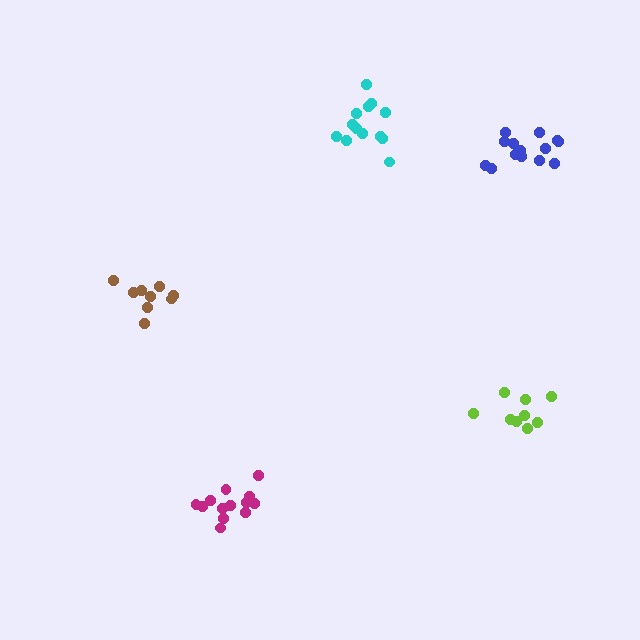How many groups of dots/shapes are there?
There are 5 groups.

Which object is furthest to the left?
The brown cluster is leftmost.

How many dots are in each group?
Group 1: 13 dots, Group 2: 13 dots, Group 3: 9 dots, Group 4: 15 dots, Group 5: 9 dots (59 total).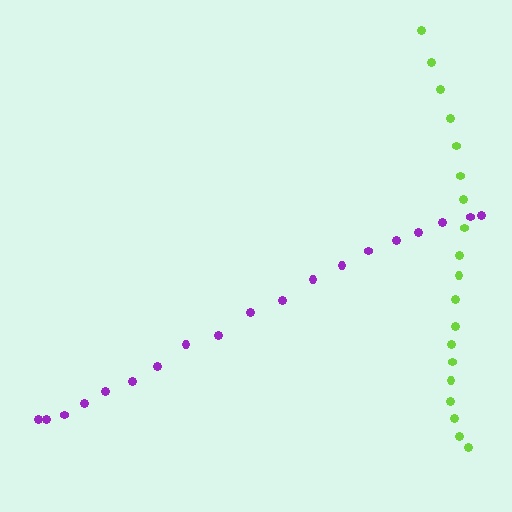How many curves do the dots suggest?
There are 2 distinct paths.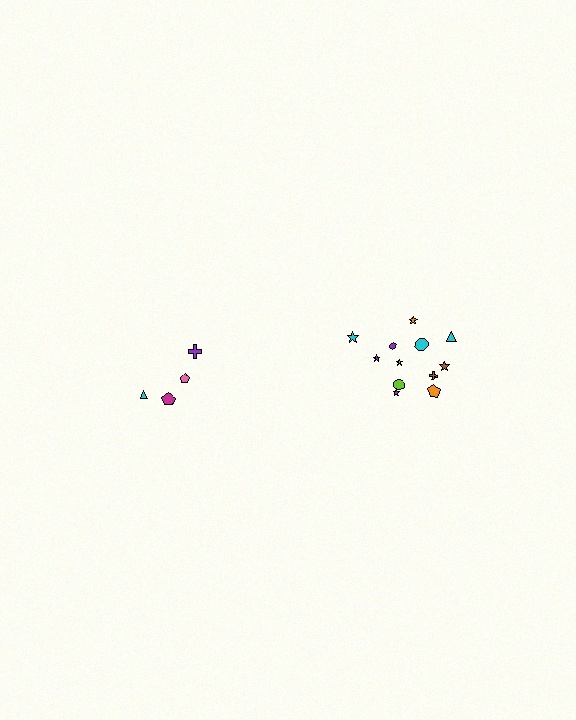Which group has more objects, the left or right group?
The right group.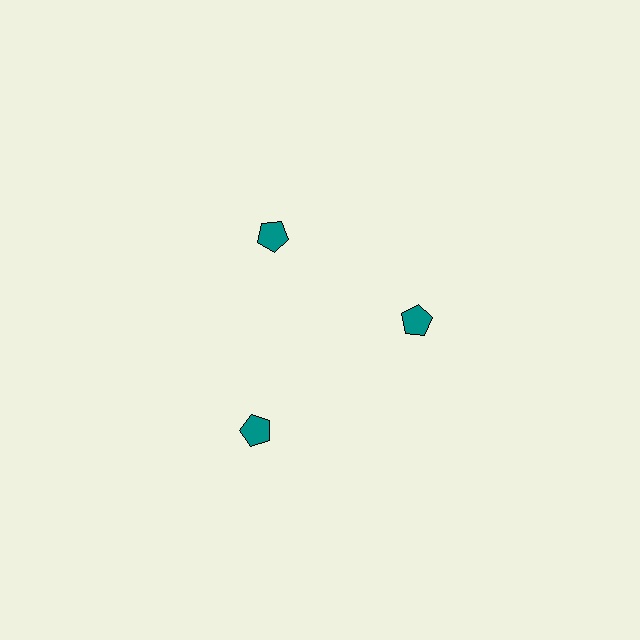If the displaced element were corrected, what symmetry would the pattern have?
It would have 3-fold rotational symmetry — the pattern would map onto itself every 120 degrees.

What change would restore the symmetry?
The symmetry would be restored by moving it inward, back onto the ring so that all 3 pentagons sit at equal angles and equal distance from the center.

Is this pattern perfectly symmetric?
No. The 3 teal pentagons are arranged in a ring, but one element near the 7 o'clock position is pushed outward from the center, breaking the 3-fold rotational symmetry.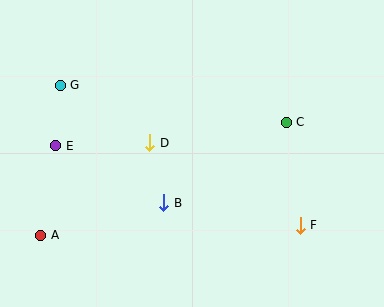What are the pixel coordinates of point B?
Point B is at (164, 203).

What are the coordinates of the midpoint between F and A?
The midpoint between F and A is at (171, 230).